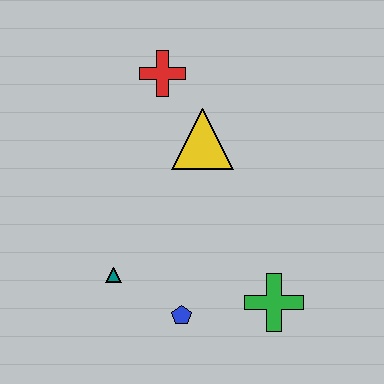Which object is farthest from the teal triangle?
The red cross is farthest from the teal triangle.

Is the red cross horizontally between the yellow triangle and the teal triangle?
Yes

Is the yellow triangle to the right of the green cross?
No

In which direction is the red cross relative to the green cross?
The red cross is above the green cross.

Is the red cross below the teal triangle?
No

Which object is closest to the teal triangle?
The blue pentagon is closest to the teal triangle.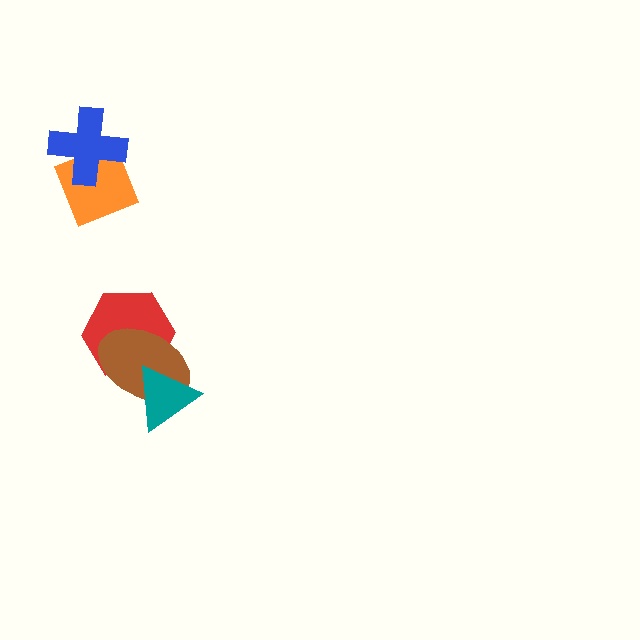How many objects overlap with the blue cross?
1 object overlaps with the blue cross.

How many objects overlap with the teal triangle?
2 objects overlap with the teal triangle.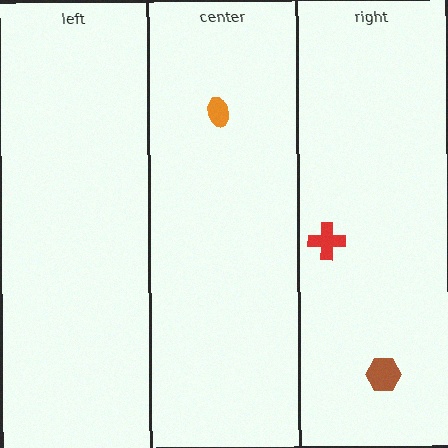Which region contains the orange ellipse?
The center region.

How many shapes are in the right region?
2.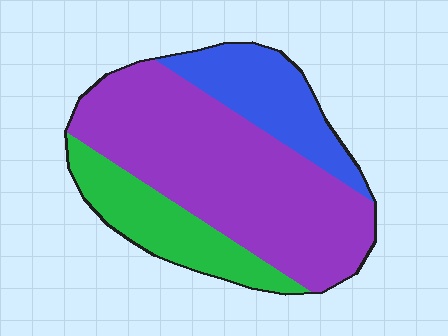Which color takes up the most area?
Purple, at roughly 60%.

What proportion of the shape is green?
Green covers 20% of the shape.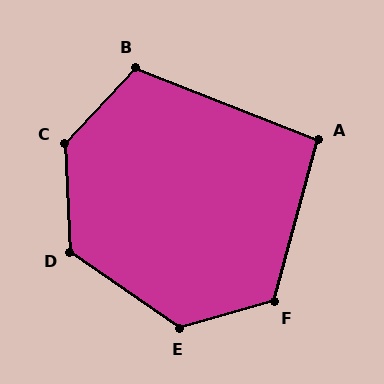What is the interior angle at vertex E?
Approximately 130 degrees (obtuse).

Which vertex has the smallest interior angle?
A, at approximately 96 degrees.